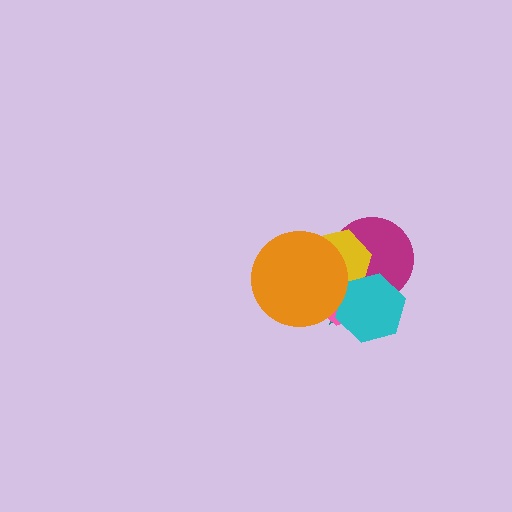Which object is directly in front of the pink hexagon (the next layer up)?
The yellow hexagon is directly in front of the pink hexagon.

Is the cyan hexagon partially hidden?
No, no other shape covers it.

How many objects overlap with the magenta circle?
5 objects overlap with the magenta circle.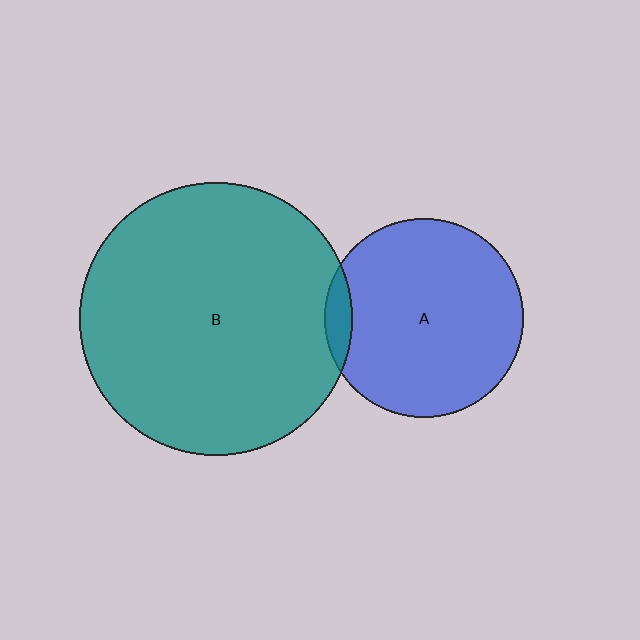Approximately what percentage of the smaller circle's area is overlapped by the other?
Approximately 5%.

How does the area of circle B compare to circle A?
Approximately 1.9 times.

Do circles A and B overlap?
Yes.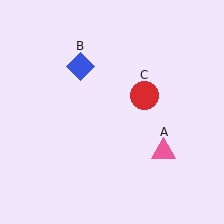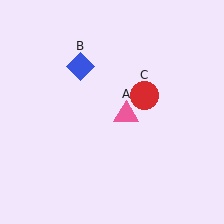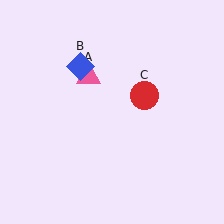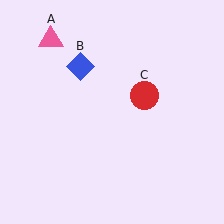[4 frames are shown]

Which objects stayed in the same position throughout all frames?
Blue diamond (object B) and red circle (object C) remained stationary.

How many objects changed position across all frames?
1 object changed position: pink triangle (object A).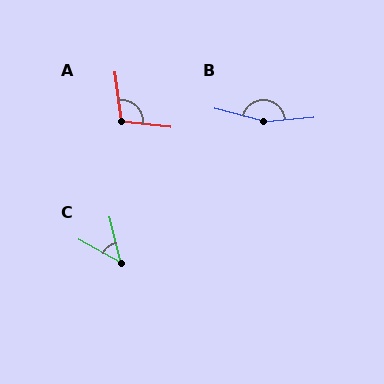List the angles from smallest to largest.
C (47°), A (103°), B (160°).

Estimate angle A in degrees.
Approximately 103 degrees.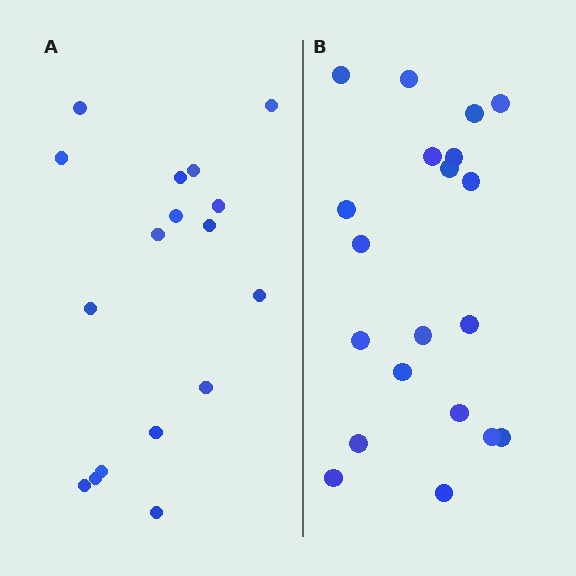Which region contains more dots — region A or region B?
Region B (the right region) has more dots.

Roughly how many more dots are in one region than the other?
Region B has just a few more — roughly 2 or 3 more dots than region A.